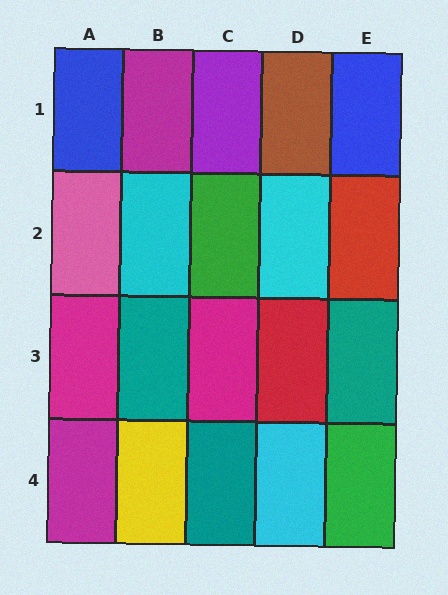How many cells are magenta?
4 cells are magenta.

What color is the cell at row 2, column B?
Cyan.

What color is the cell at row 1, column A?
Blue.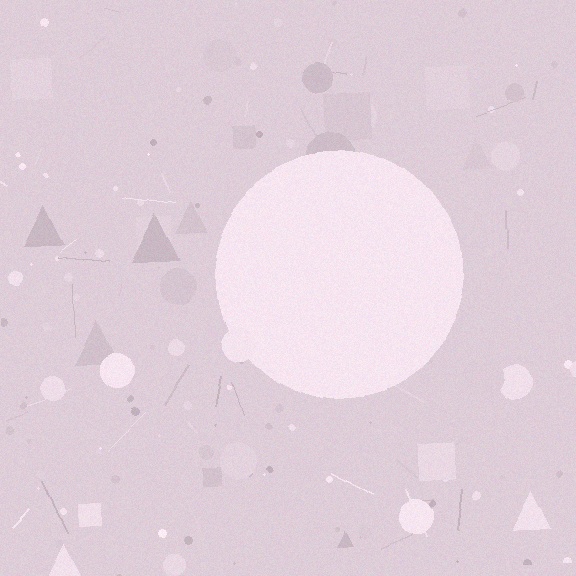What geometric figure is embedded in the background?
A circle is embedded in the background.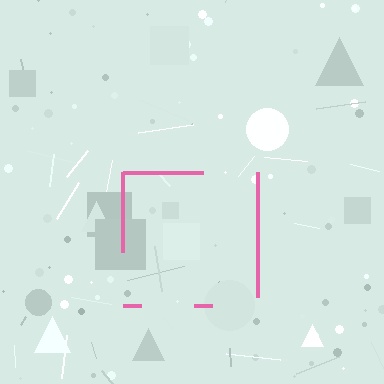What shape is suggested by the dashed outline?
The dashed outline suggests a square.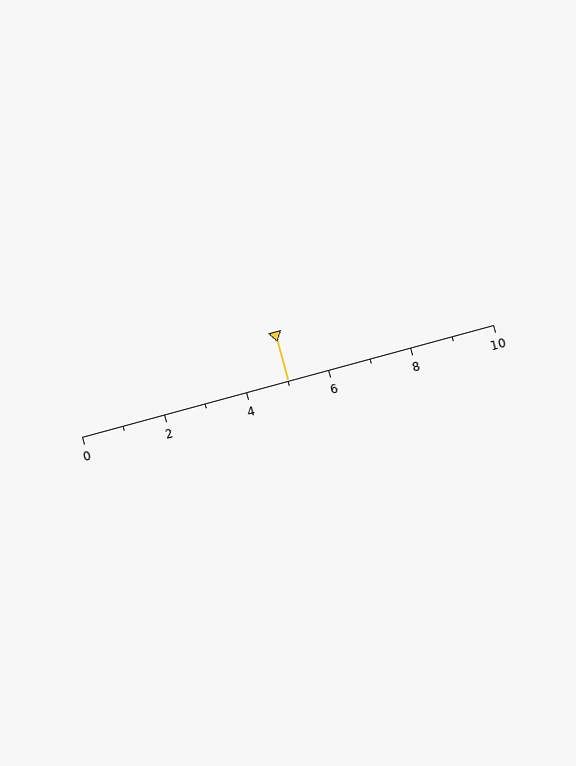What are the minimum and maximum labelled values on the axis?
The axis runs from 0 to 10.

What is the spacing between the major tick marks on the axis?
The major ticks are spaced 2 apart.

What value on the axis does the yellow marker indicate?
The marker indicates approximately 5.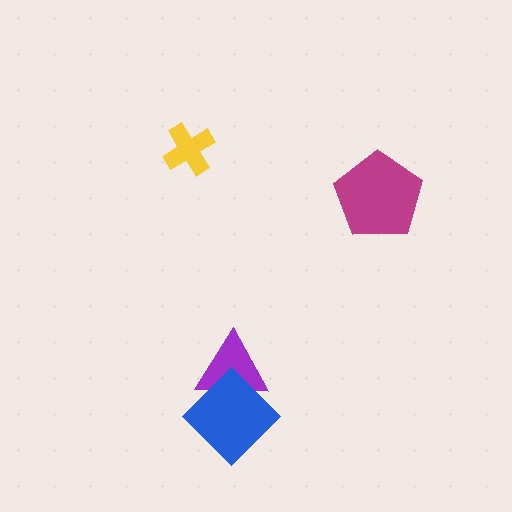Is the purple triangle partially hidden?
Yes, it is partially covered by another shape.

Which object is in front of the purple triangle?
The blue diamond is in front of the purple triangle.